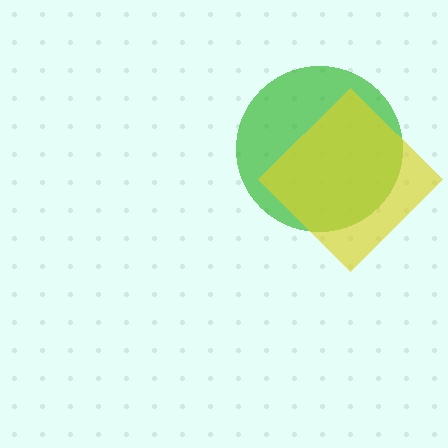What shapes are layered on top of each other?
The layered shapes are: a green circle, a yellow diamond.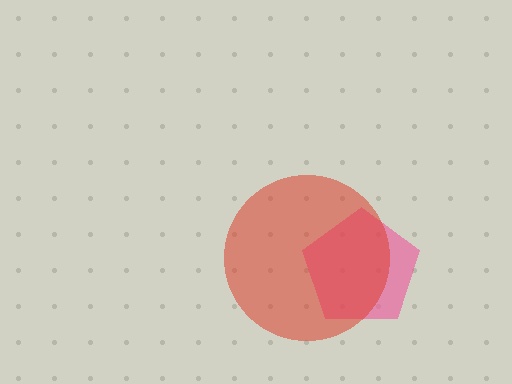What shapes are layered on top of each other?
The layered shapes are: a pink pentagon, a red circle.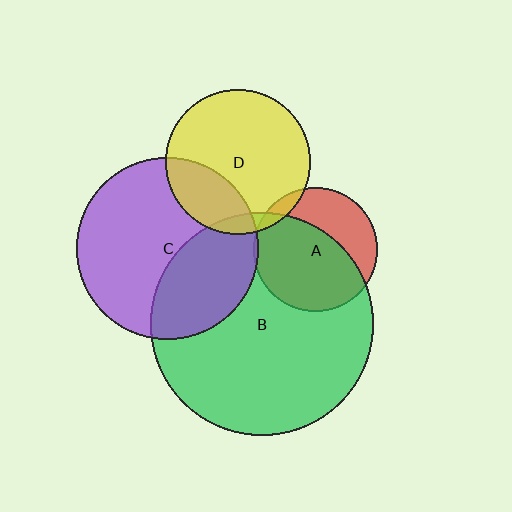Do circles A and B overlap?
Yes.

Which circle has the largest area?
Circle B (green).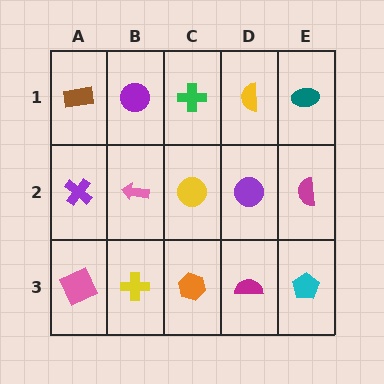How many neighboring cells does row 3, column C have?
3.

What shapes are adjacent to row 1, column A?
A purple cross (row 2, column A), a purple circle (row 1, column B).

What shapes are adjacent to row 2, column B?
A purple circle (row 1, column B), a yellow cross (row 3, column B), a purple cross (row 2, column A), a yellow circle (row 2, column C).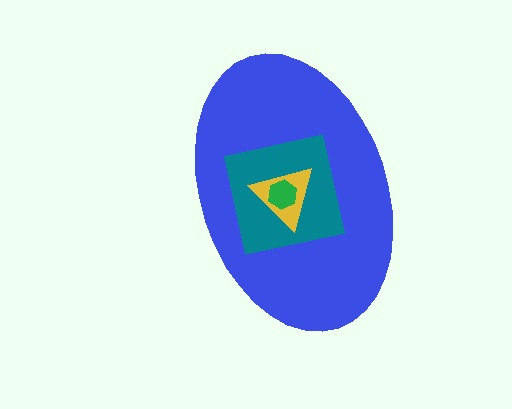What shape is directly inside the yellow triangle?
The green hexagon.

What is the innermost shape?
The green hexagon.